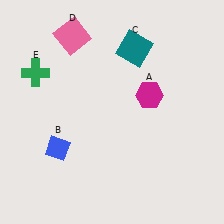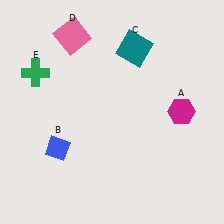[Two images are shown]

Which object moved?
The magenta hexagon (A) moved right.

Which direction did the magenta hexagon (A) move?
The magenta hexagon (A) moved right.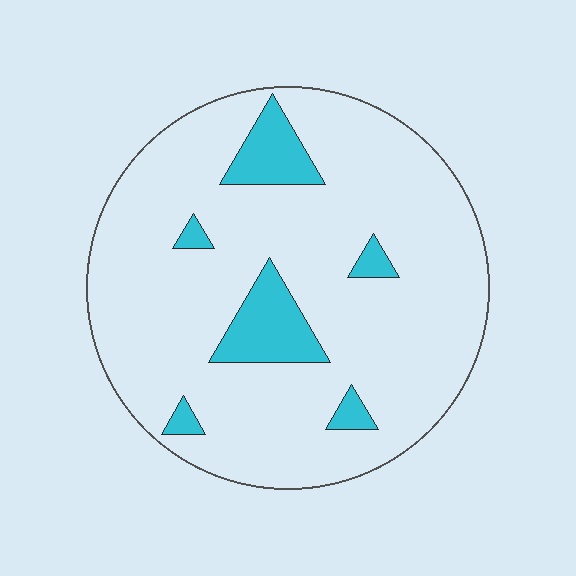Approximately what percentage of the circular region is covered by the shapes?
Approximately 10%.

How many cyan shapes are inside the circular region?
6.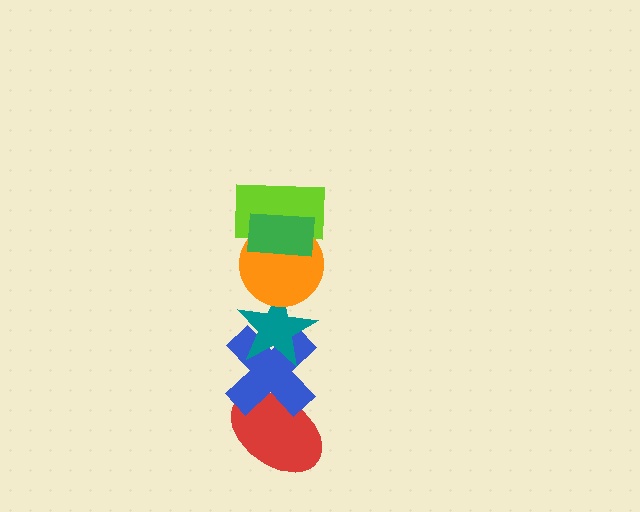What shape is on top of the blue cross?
The teal star is on top of the blue cross.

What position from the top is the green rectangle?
The green rectangle is 1st from the top.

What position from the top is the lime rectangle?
The lime rectangle is 2nd from the top.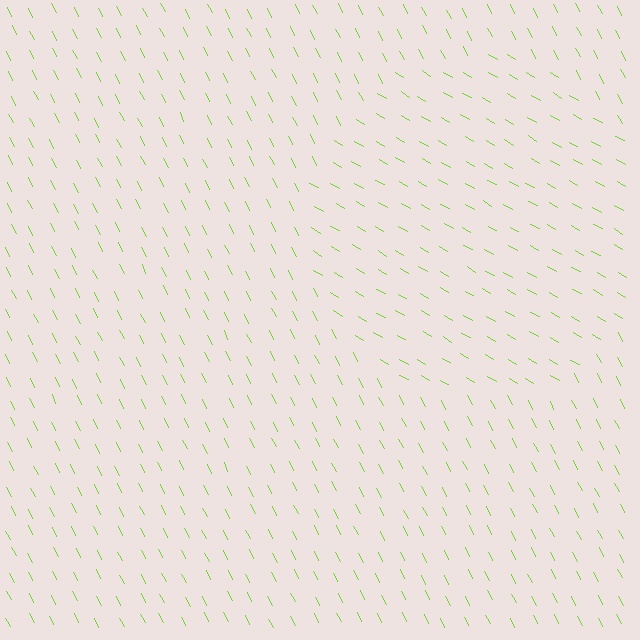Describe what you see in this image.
The image is filled with small lime line segments. A circle region in the image has lines oriented differently from the surrounding lines, creating a visible texture boundary.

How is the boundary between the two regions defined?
The boundary is defined purely by a change in line orientation (approximately 33 degrees difference). All lines are the same color and thickness.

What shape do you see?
I see a circle.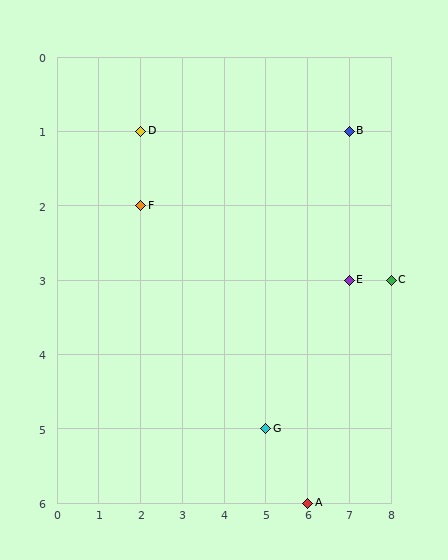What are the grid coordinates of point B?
Point B is at grid coordinates (7, 1).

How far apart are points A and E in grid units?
Points A and E are 1 column and 3 rows apart (about 3.2 grid units diagonally).